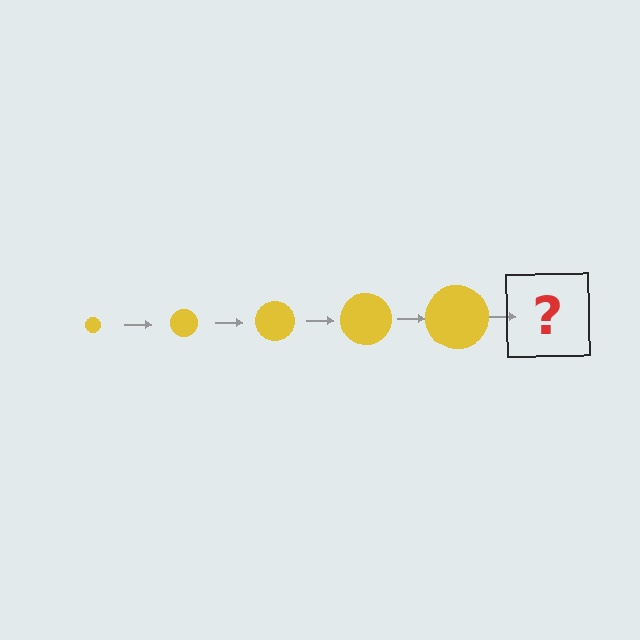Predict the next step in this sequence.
The next step is a yellow circle, larger than the previous one.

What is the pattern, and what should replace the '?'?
The pattern is that the circle gets progressively larger each step. The '?' should be a yellow circle, larger than the previous one.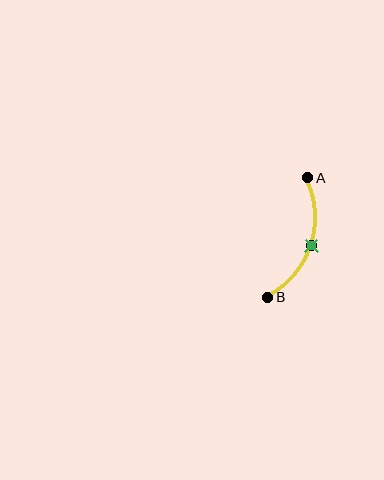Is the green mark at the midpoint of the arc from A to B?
Yes. The green mark lies on the arc at equal arc-length from both A and B — it is the arc midpoint.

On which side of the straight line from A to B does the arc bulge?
The arc bulges to the right of the straight line connecting A and B.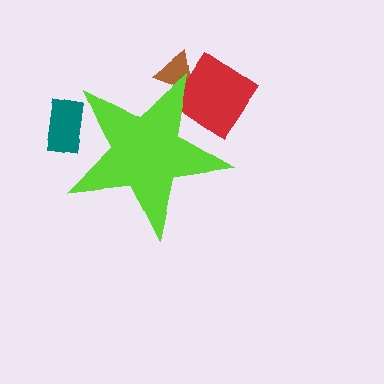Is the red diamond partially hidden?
Yes, the red diamond is partially hidden behind the lime star.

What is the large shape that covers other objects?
A lime star.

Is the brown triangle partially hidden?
Yes, the brown triangle is partially hidden behind the lime star.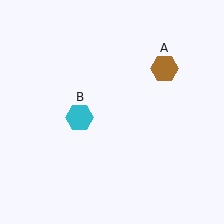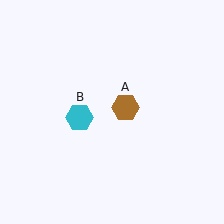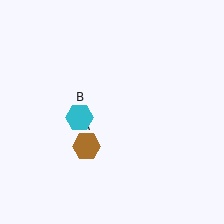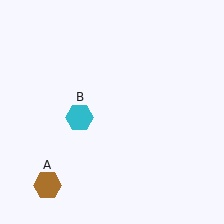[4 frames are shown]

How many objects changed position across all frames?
1 object changed position: brown hexagon (object A).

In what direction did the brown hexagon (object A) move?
The brown hexagon (object A) moved down and to the left.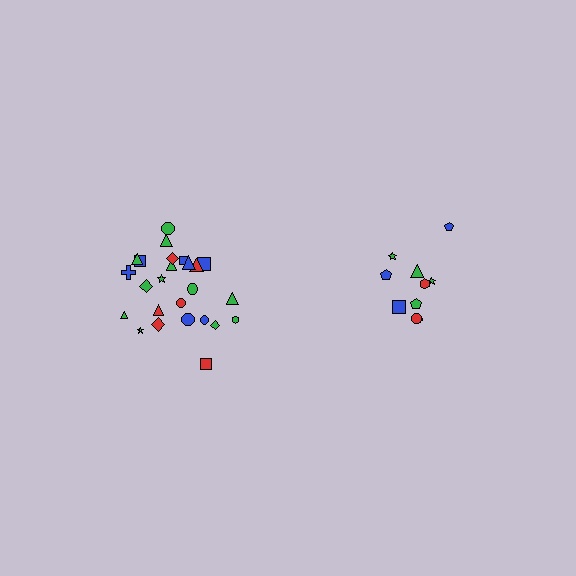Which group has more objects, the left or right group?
The left group.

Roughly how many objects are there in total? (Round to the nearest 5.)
Roughly 35 objects in total.